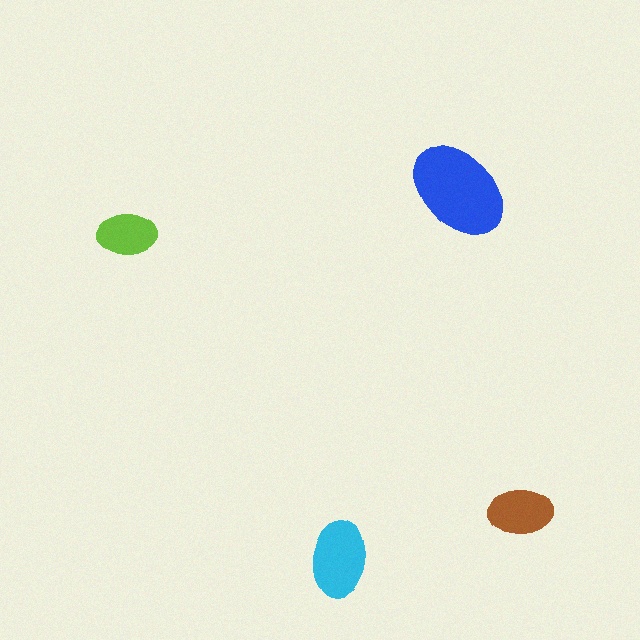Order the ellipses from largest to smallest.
the blue one, the cyan one, the brown one, the lime one.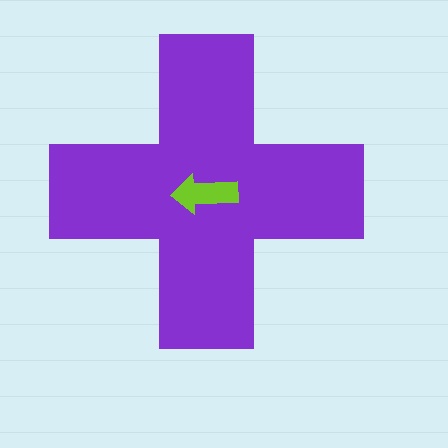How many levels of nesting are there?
2.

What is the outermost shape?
The purple cross.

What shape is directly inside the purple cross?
The lime arrow.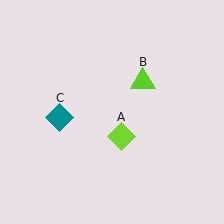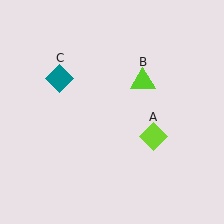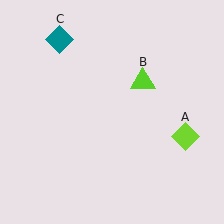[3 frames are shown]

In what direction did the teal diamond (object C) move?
The teal diamond (object C) moved up.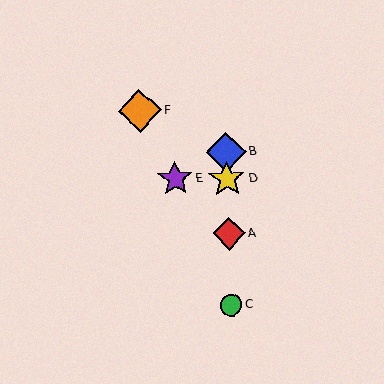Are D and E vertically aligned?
No, D is at x≈227 and E is at x≈175.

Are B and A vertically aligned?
Yes, both are at x≈226.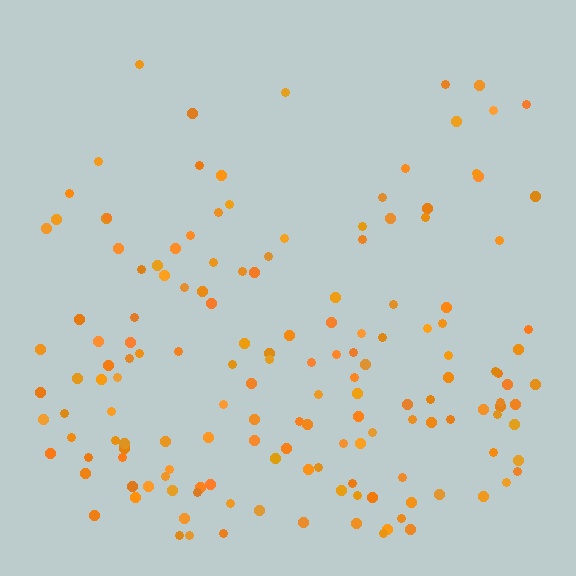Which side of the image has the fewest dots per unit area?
The top.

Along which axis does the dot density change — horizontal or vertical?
Vertical.